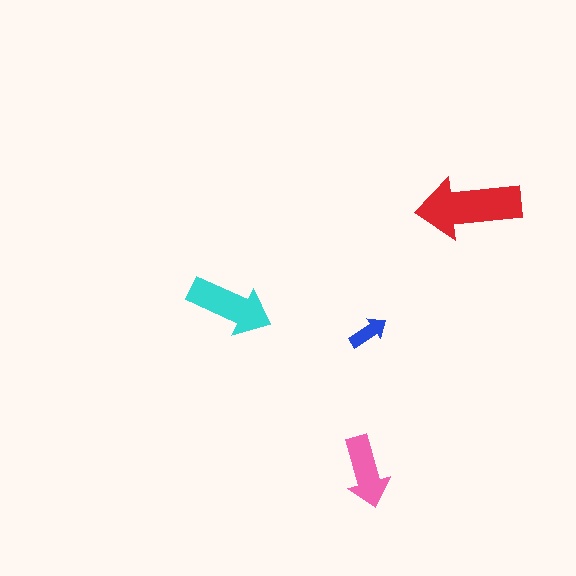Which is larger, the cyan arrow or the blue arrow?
The cyan one.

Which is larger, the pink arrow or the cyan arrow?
The cyan one.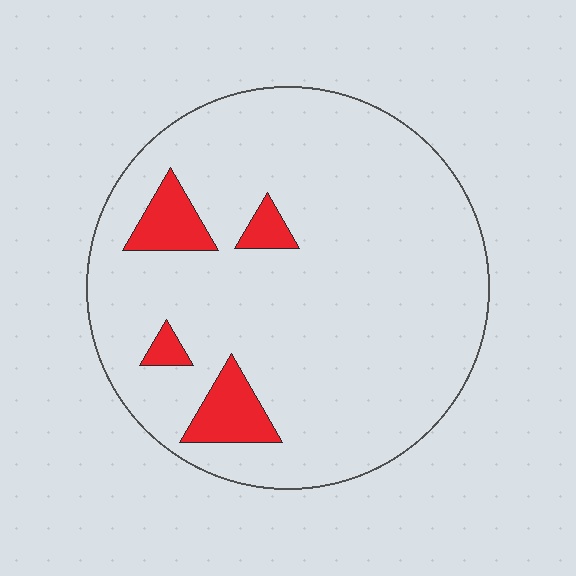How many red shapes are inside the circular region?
4.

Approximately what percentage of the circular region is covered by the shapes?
Approximately 10%.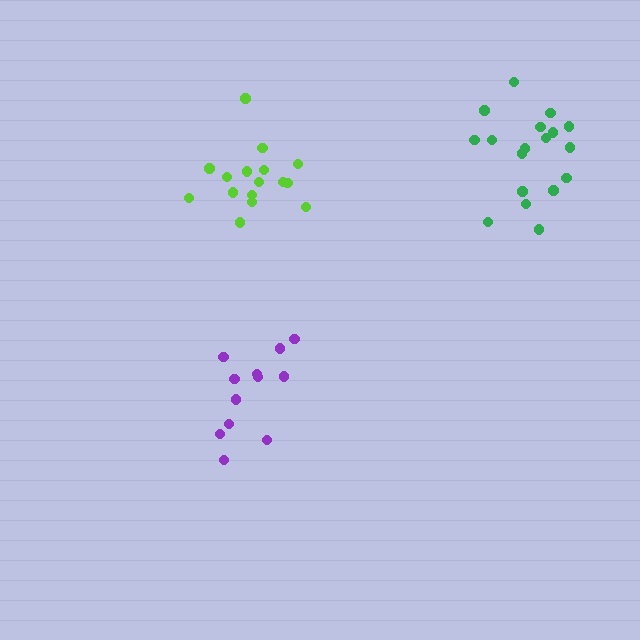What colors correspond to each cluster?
The clusters are colored: lime, purple, green.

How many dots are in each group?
Group 1: 16 dots, Group 2: 12 dots, Group 3: 18 dots (46 total).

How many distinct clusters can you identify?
There are 3 distinct clusters.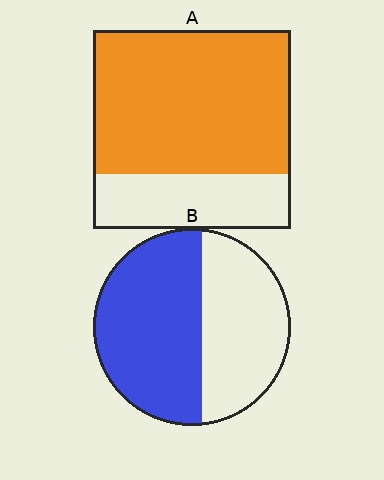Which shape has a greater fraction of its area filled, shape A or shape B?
Shape A.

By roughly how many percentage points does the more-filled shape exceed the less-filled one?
By roughly 15 percentage points (A over B).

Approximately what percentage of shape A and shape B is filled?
A is approximately 70% and B is approximately 55%.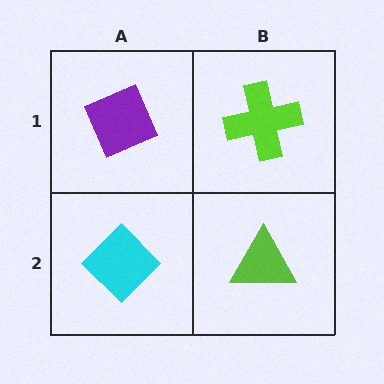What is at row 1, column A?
A purple diamond.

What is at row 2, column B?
A lime triangle.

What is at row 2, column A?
A cyan diamond.